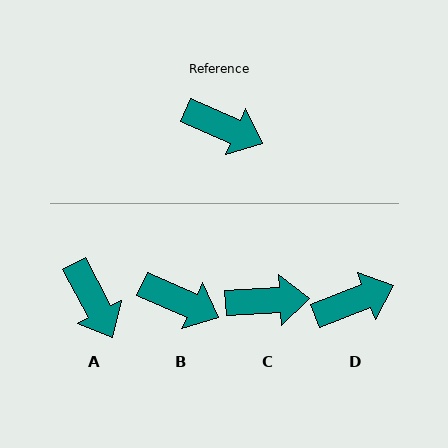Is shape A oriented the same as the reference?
No, it is off by about 39 degrees.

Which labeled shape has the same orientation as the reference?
B.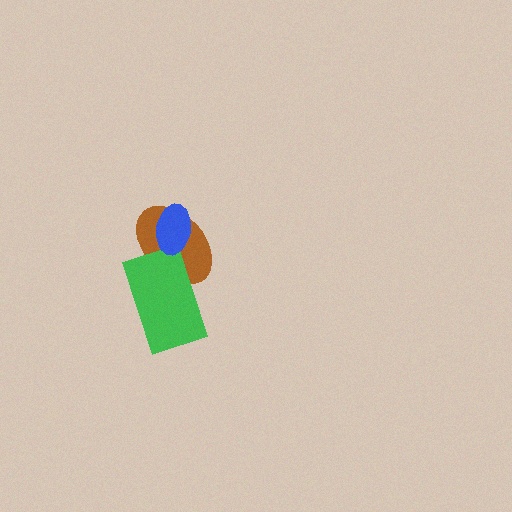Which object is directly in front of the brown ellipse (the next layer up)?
The green rectangle is directly in front of the brown ellipse.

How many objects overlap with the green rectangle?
1 object overlaps with the green rectangle.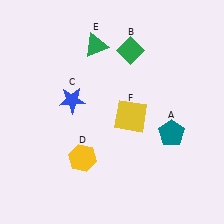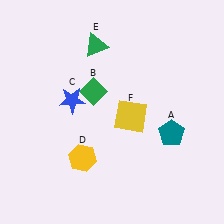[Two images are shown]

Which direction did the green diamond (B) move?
The green diamond (B) moved down.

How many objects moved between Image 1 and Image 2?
1 object moved between the two images.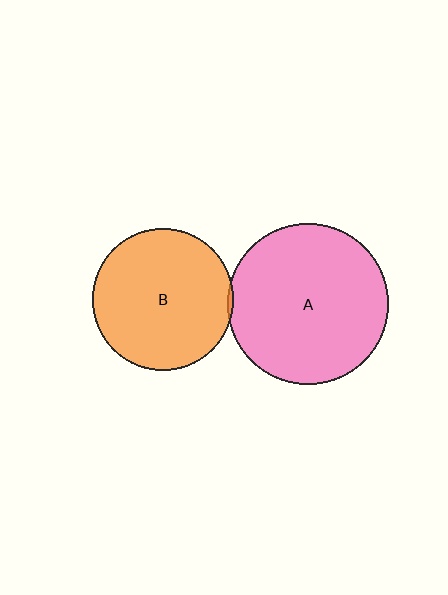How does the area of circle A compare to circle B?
Approximately 1.3 times.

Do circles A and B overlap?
Yes.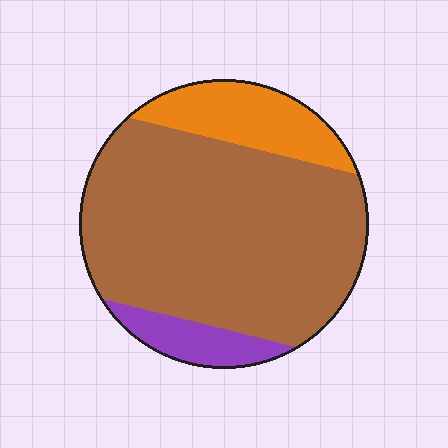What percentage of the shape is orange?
Orange takes up less than a sixth of the shape.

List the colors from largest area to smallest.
From largest to smallest: brown, orange, purple.